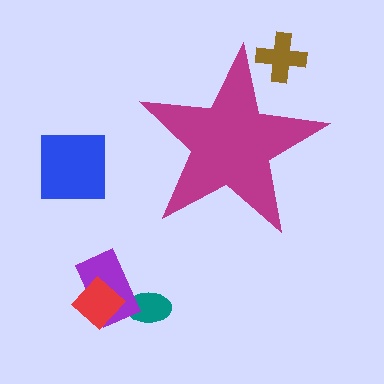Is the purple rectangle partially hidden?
No, the purple rectangle is fully visible.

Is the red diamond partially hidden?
No, the red diamond is fully visible.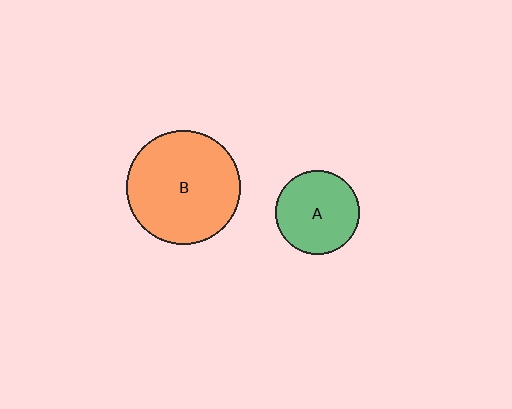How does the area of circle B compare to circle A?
Approximately 1.8 times.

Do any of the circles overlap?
No, none of the circles overlap.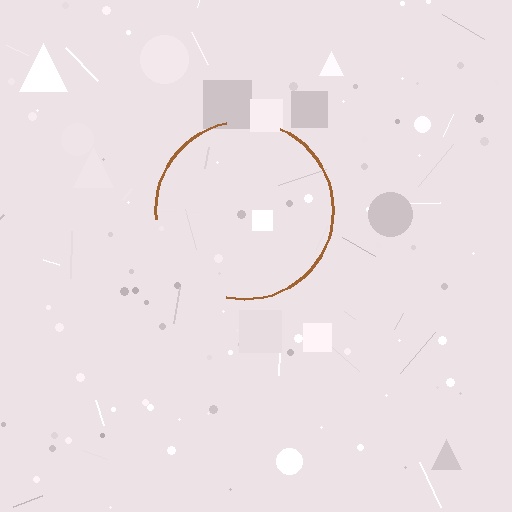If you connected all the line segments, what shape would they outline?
They would outline a circle.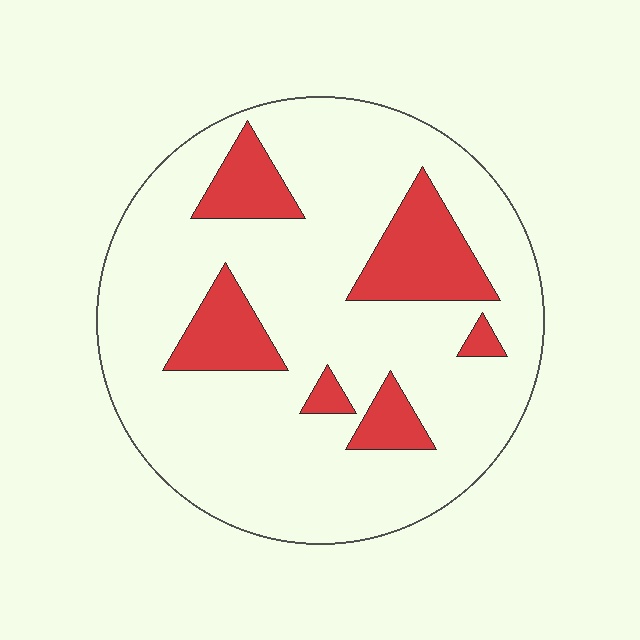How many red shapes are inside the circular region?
6.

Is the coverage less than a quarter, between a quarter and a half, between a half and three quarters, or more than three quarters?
Less than a quarter.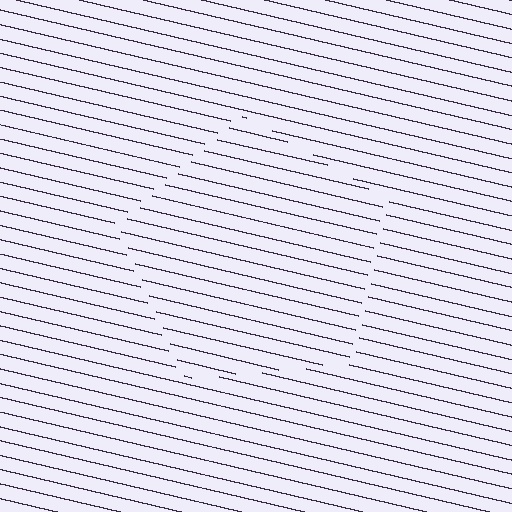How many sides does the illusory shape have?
5 sides — the line-ends trace a pentagon.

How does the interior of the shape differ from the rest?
The interior of the shape contains the same grating, shifted by half a period — the contour is defined by the phase discontinuity where line-ends from the inner and outer gratings abut.